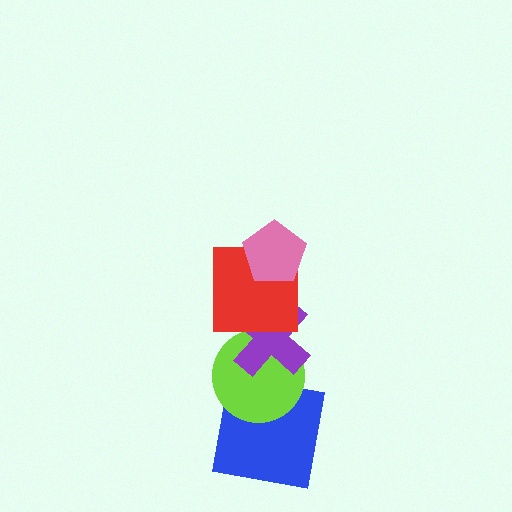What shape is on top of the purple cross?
The red square is on top of the purple cross.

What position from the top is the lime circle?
The lime circle is 4th from the top.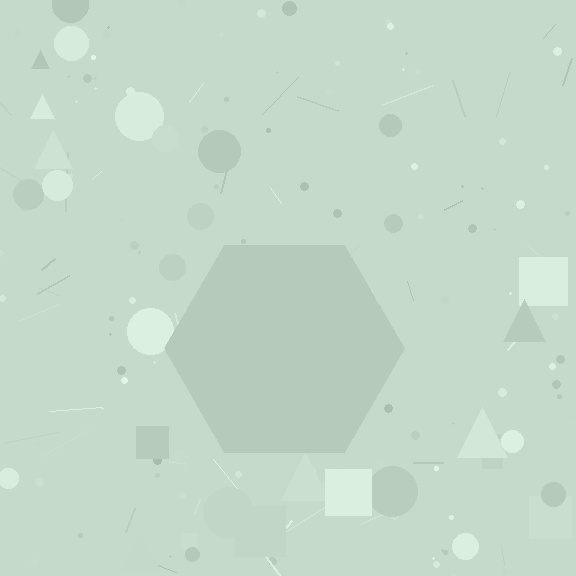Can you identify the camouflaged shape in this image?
The camouflaged shape is a hexagon.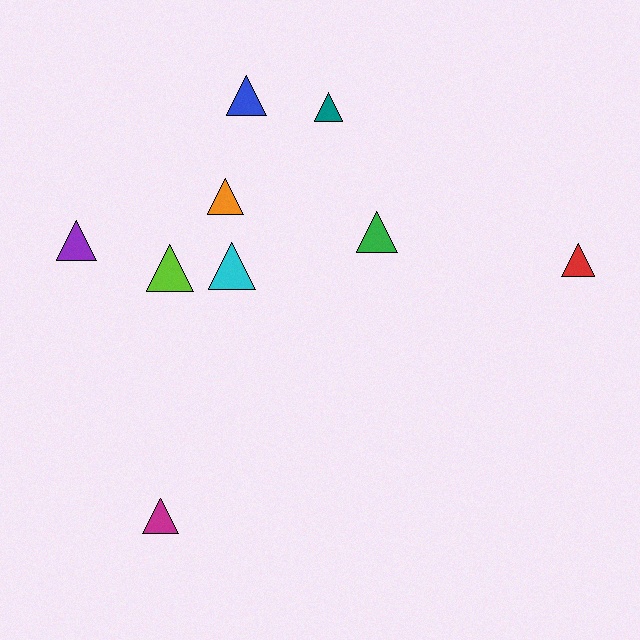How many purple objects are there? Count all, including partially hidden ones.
There is 1 purple object.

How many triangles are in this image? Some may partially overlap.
There are 9 triangles.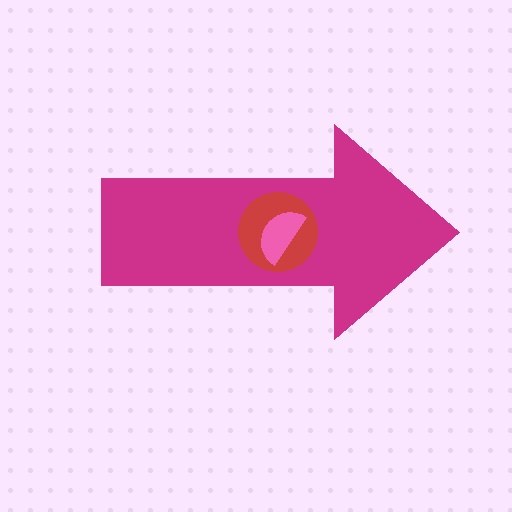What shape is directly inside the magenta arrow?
The red circle.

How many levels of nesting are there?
3.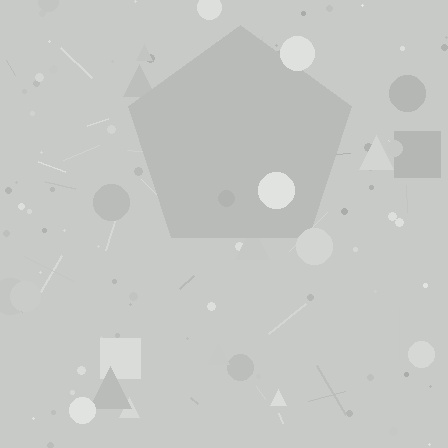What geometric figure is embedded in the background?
A pentagon is embedded in the background.